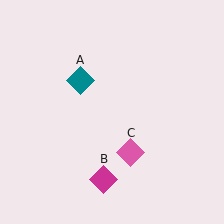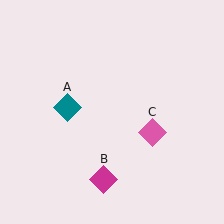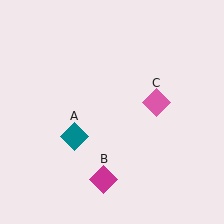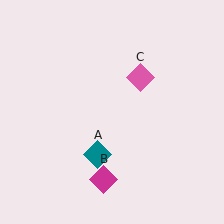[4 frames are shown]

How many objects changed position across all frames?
2 objects changed position: teal diamond (object A), pink diamond (object C).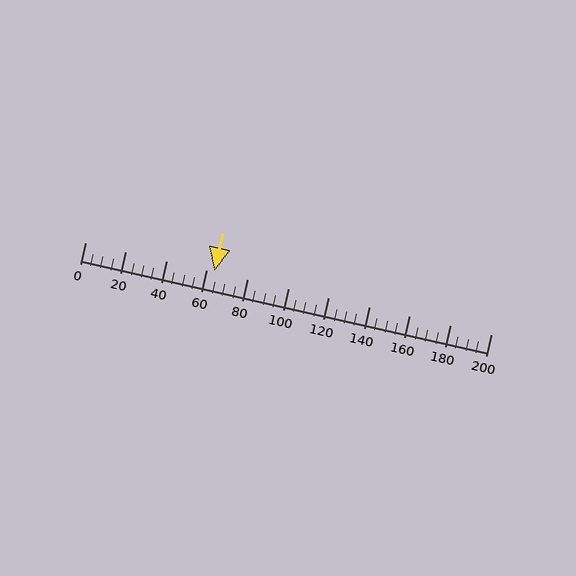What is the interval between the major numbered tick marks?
The major tick marks are spaced 20 units apart.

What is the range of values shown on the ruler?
The ruler shows values from 0 to 200.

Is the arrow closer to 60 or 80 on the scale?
The arrow is closer to 60.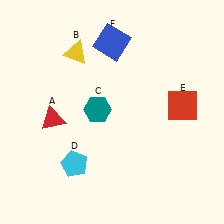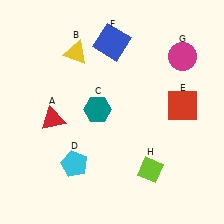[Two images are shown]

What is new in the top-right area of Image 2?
A magenta circle (G) was added in the top-right area of Image 2.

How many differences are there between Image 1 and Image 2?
There are 2 differences between the two images.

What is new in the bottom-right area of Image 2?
A lime diamond (H) was added in the bottom-right area of Image 2.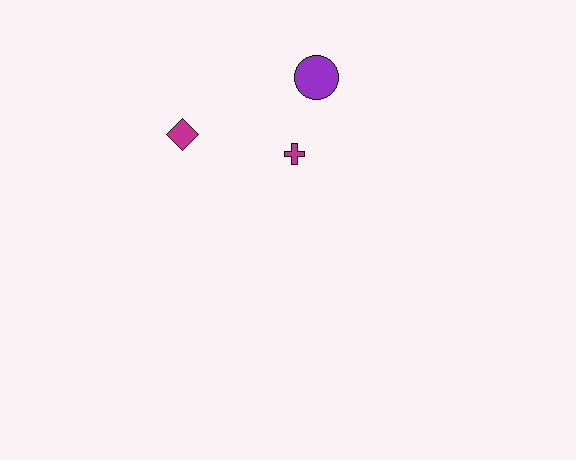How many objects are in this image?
There are 3 objects.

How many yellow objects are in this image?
There are no yellow objects.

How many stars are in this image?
There are no stars.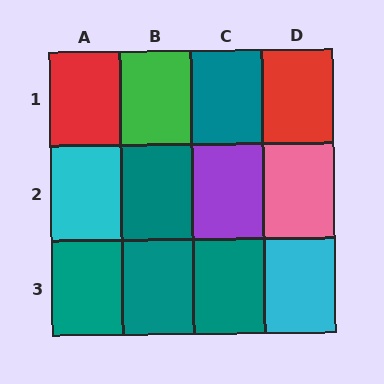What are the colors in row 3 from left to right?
Teal, teal, teal, cyan.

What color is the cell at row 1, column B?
Green.